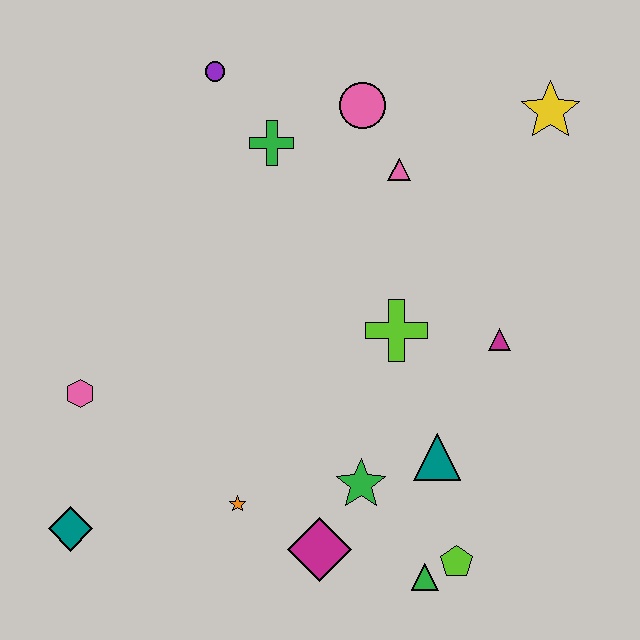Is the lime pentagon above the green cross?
No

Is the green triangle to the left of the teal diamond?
No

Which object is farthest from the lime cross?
The teal diamond is farthest from the lime cross.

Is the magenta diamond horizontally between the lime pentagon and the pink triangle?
No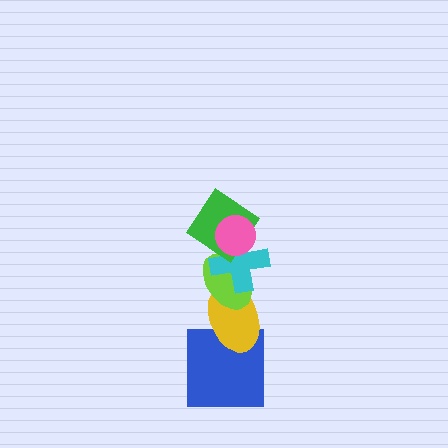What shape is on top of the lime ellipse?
The cyan cross is on top of the lime ellipse.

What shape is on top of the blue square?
The yellow ellipse is on top of the blue square.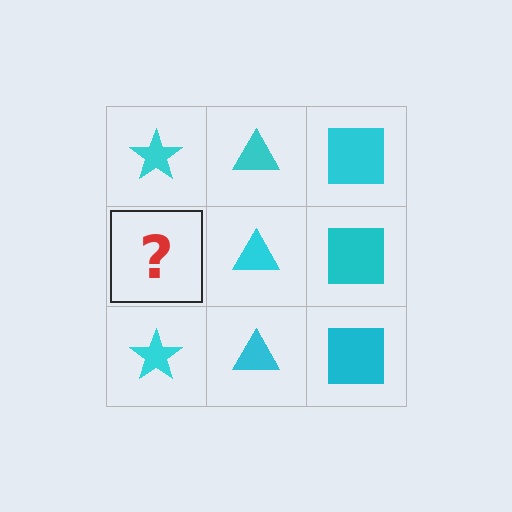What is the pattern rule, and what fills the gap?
The rule is that each column has a consistent shape. The gap should be filled with a cyan star.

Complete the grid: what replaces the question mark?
The question mark should be replaced with a cyan star.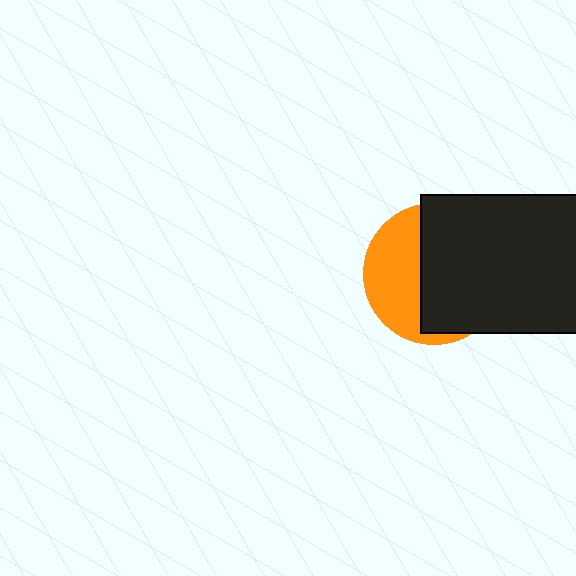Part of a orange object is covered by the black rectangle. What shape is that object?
It is a circle.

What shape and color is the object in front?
The object in front is a black rectangle.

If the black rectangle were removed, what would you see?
You would see the complete orange circle.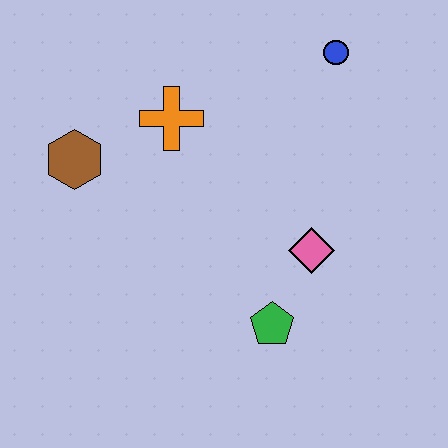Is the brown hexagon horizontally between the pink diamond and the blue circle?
No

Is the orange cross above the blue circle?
No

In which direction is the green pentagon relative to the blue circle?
The green pentagon is below the blue circle.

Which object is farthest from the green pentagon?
The blue circle is farthest from the green pentagon.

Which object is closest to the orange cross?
The brown hexagon is closest to the orange cross.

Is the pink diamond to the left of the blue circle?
Yes